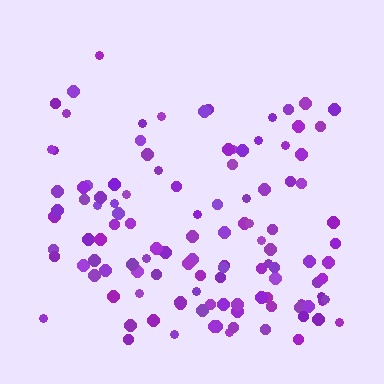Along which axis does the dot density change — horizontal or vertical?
Vertical.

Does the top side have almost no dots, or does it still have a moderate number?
Still a moderate number, just noticeably fewer than the bottom.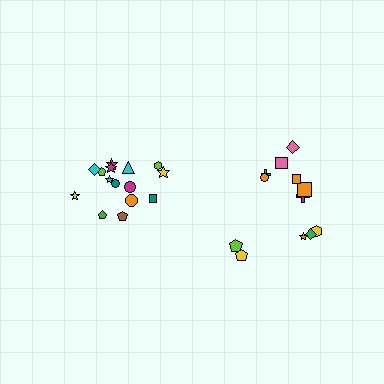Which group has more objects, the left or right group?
The left group.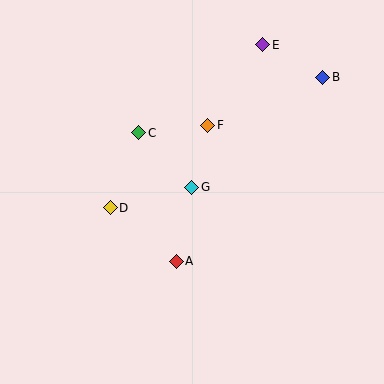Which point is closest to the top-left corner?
Point C is closest to the top-left corner.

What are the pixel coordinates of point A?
Point A is at (176, 261).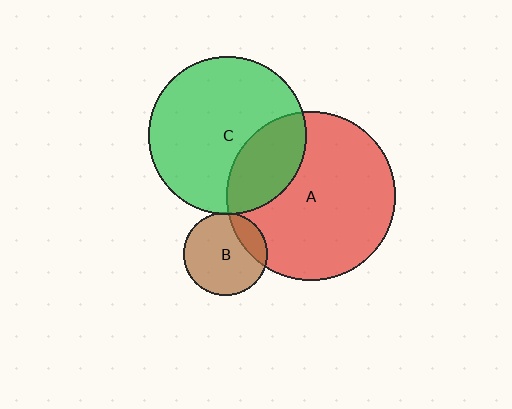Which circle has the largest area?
Circle A (red).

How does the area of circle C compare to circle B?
Approximately 3.6 times.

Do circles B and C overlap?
Yes.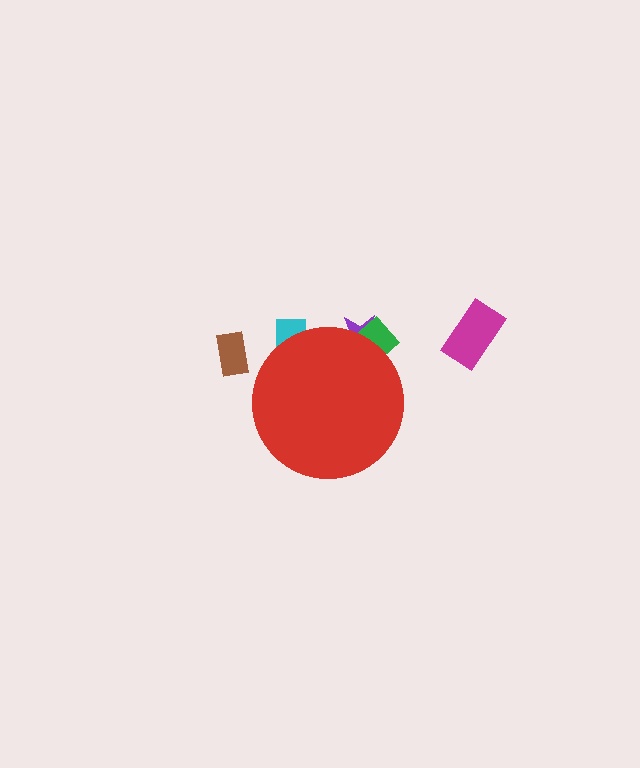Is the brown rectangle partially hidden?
No, the brown rectangle is fully visible.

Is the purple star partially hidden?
Yes, the purple star is partially hidden behind the red circle.